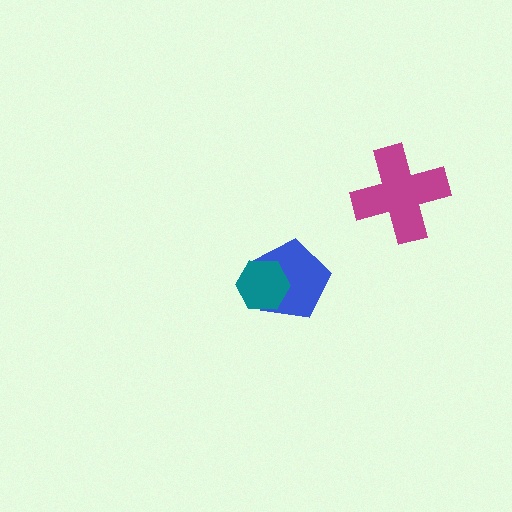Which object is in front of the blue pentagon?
The teal hexagon is in front of the blue pentagon.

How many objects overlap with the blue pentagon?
1 object overlaps with the blue pentagon.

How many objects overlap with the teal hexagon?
1 object overlaps with the teal hexagon.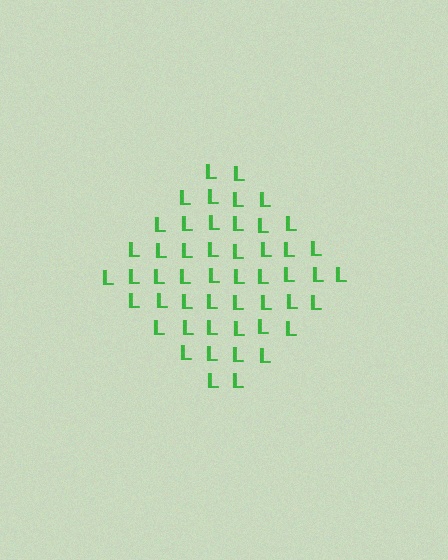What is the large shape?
The large shape is a diamond.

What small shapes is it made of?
It is made of small letter L's.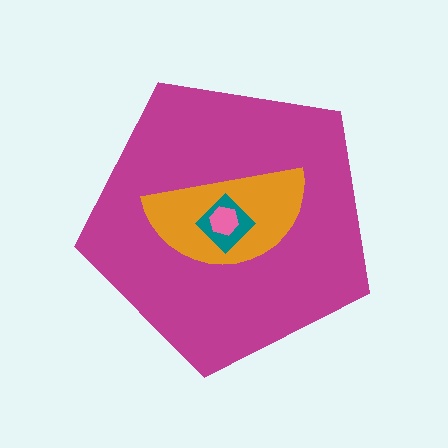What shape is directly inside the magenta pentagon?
The orange semicircle.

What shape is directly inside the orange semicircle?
The teal diamond.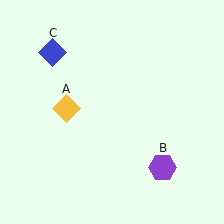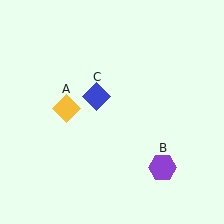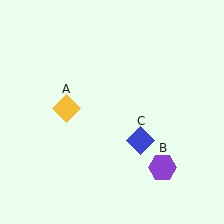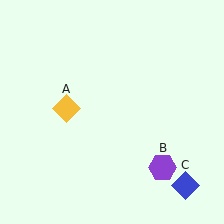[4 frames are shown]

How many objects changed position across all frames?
1 object changed position: blue diamond (object C).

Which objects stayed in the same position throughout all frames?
Yellow diamond (object A) and purple hexagon (object B) remained stationary.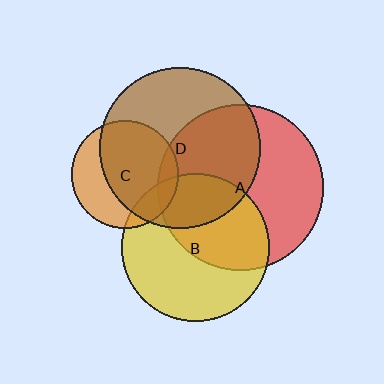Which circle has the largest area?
Circle A (red).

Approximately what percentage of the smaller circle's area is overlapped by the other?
Approximately 65%.